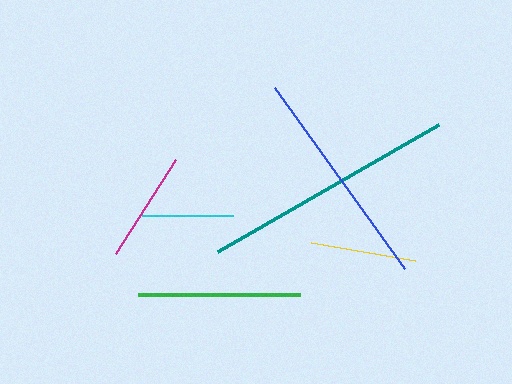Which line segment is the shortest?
The cyan line is the shortest at approximately 91 pixels.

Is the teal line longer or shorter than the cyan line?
The teal line is longer than the cyan line.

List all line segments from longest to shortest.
From longest to shortest: teal, blue, green, magenta, yellow, cyan.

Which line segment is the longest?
The teal line is the longest at approximately 255 pixels.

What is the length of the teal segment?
The teal segment is approximately 255 pixels long.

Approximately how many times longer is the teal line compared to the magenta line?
The teal line is approximately 2.3 times the length of the magenta line.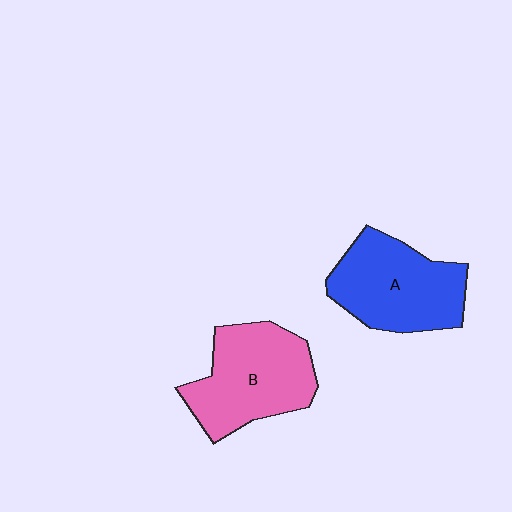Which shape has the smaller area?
Shape A (blue).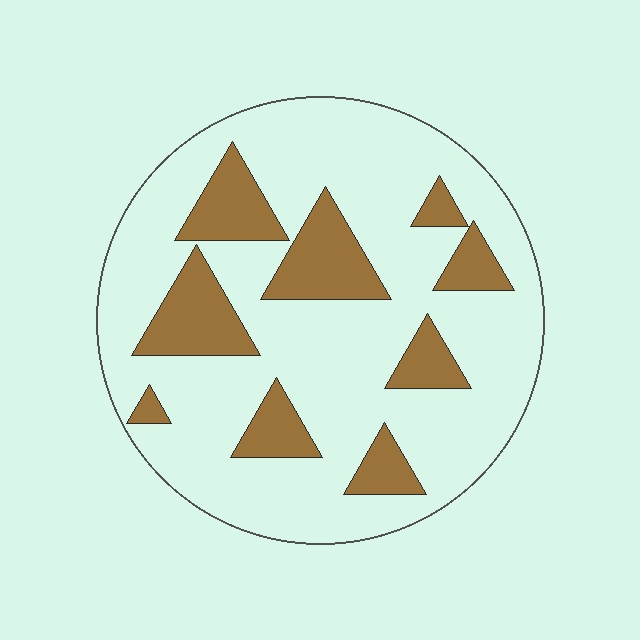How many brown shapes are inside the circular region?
9.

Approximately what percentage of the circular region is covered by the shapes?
Approximately 25%.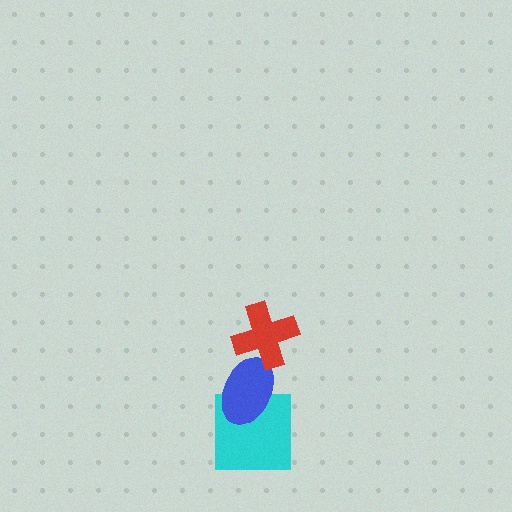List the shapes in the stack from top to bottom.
From top to bottom: the red cross, the blue ellipse, the cyan square.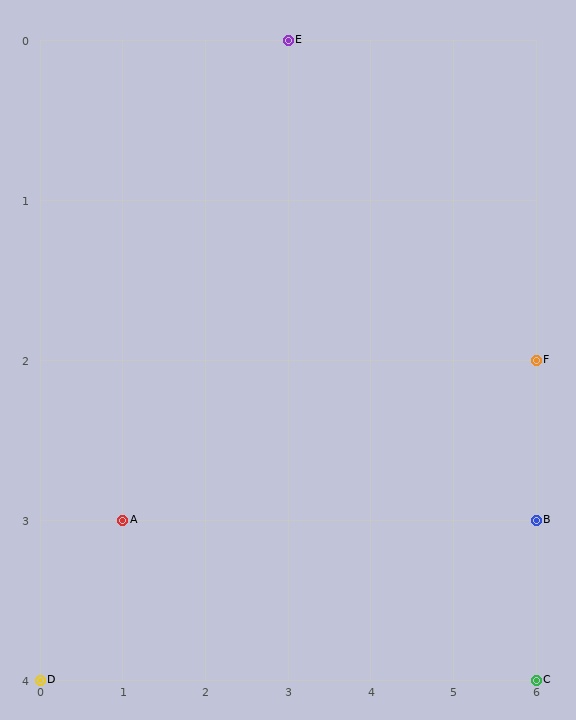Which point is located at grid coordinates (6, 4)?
Point C is at (6, 4).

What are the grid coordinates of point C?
Point C is at grid coordinates (6, 4).